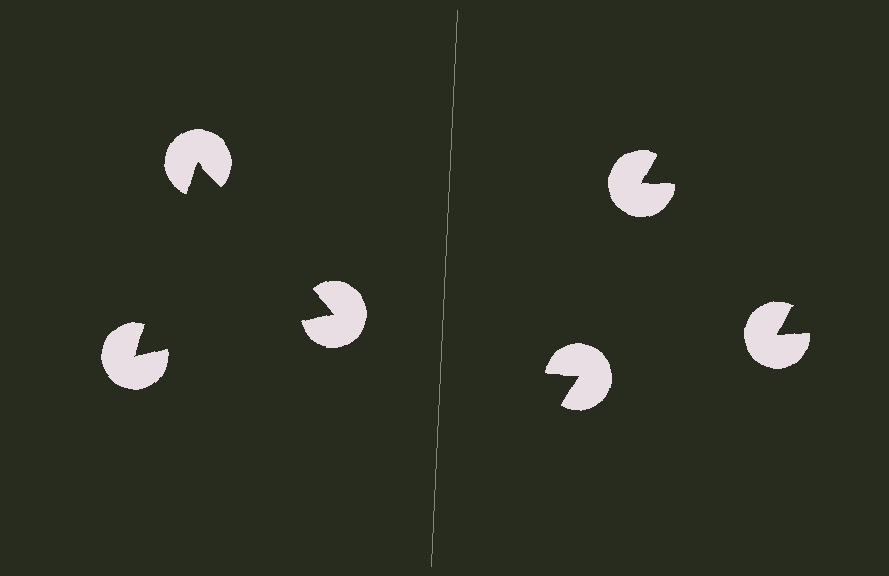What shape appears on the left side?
An illusory triangle.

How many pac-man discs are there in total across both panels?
6 — 3 on each side.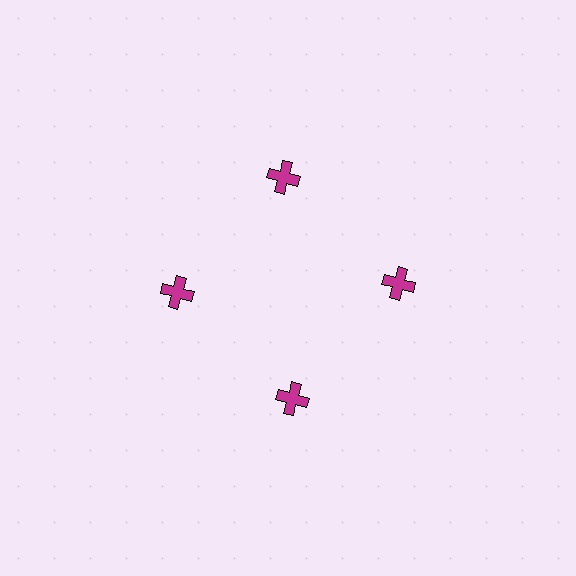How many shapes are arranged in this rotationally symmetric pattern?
There are 4 shapes, arranged in 4 groups of 1.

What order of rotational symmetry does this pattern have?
This pattern has 4-fold rotational symmetry.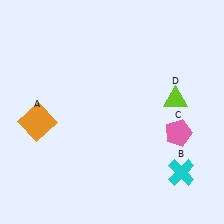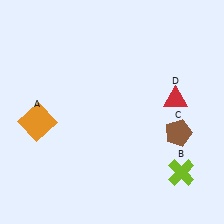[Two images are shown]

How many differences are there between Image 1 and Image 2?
There are 3 differences between the two images.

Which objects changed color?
B changed from cyan to lime. C changed from pink to brown. D changed from lime to red.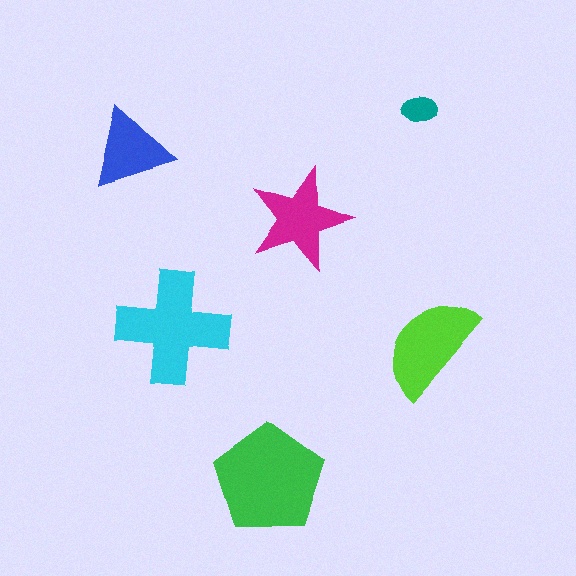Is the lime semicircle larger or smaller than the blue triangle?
Larger.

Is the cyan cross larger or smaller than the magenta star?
Larger.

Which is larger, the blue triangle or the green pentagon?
The green pentagon.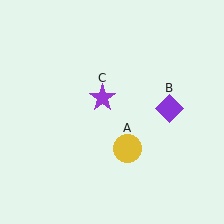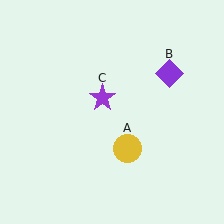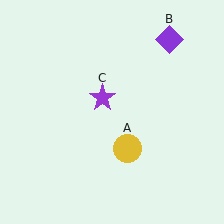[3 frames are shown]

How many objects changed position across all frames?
1 object changed position: purple diamond (object B).